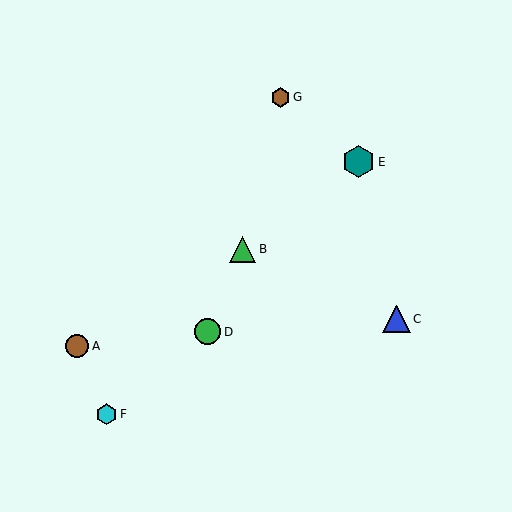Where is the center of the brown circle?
The center of the brown circle is at (77, 346).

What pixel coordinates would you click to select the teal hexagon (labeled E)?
Click at (358, 162) to select the teal hexagon E.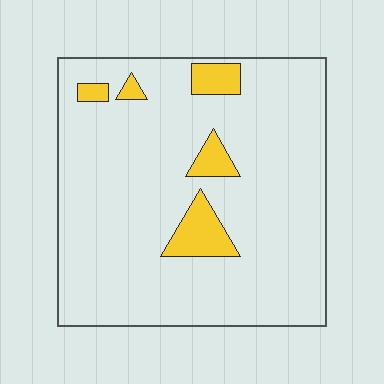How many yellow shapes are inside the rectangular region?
5.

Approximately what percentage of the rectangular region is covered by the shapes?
Approximately 10%.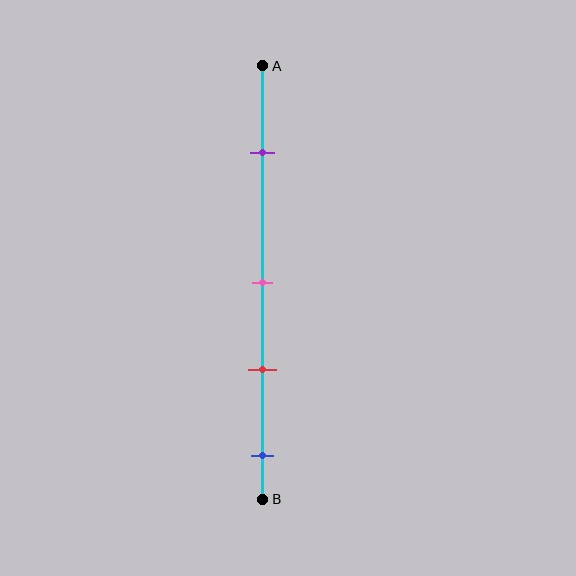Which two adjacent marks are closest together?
The pink and red marks are the closest adjacent pair.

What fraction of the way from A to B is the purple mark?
The purple mark is approximately 20% (0.2) of the way from A to B.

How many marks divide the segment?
There are 4 marks dividing the segment.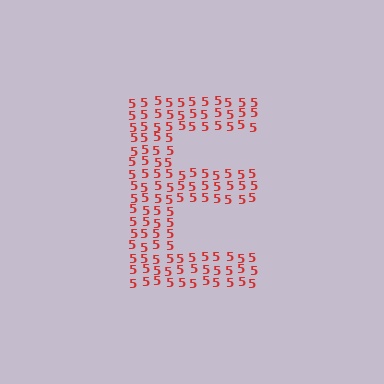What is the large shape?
The large shape is the letter E.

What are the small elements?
The small elements are digit 5's.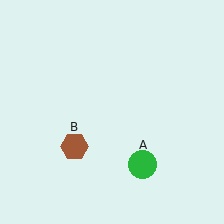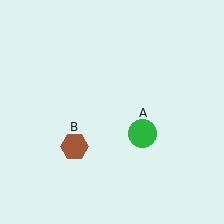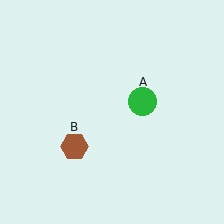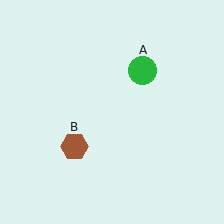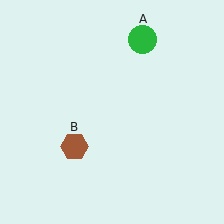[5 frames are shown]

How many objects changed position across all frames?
1 object changed position: green circle (object A).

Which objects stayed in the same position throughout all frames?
Brown hexagon (object B) remained stationary.